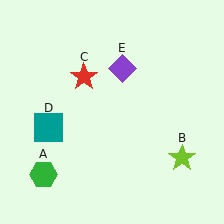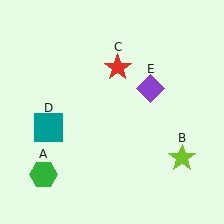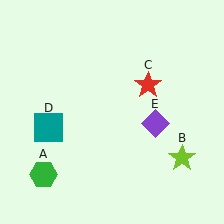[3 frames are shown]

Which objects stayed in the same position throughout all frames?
Green hexagon (object A) and lime star (object B) and teal square (object D) remained stationary.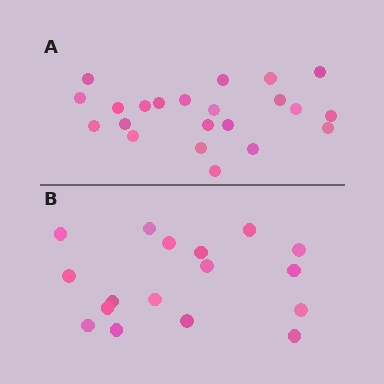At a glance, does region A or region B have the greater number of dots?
Region A (the top region) has more dots.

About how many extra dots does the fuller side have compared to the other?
Region A has about 5 more dots than region B.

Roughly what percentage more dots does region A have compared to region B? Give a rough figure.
About 30% more.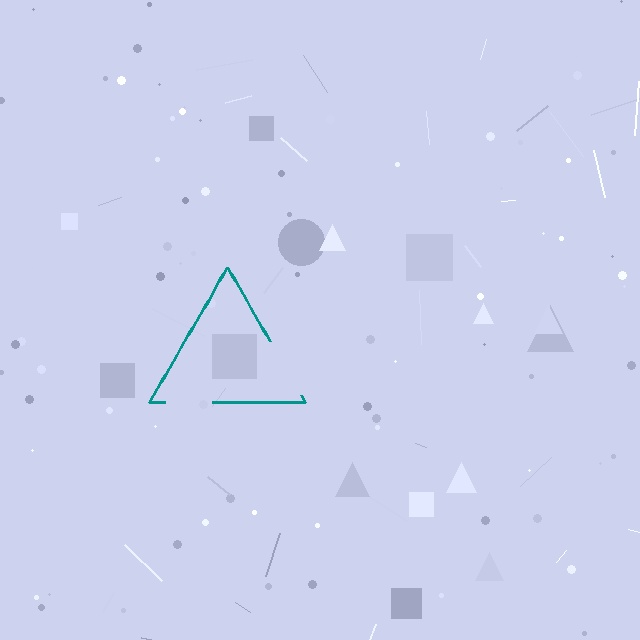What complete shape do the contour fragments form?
The contour fragments form a triangle.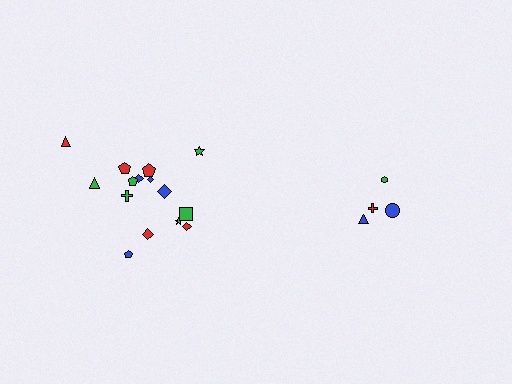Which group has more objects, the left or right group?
The left group.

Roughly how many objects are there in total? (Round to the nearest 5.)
Roughly 20 objects in total.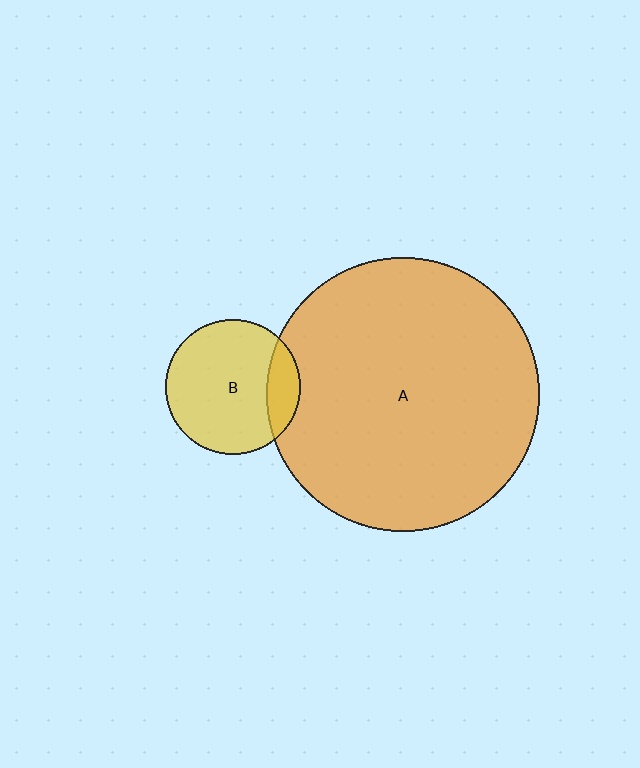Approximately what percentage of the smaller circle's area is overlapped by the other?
Approximately 15%.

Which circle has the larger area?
Circle A (orange).